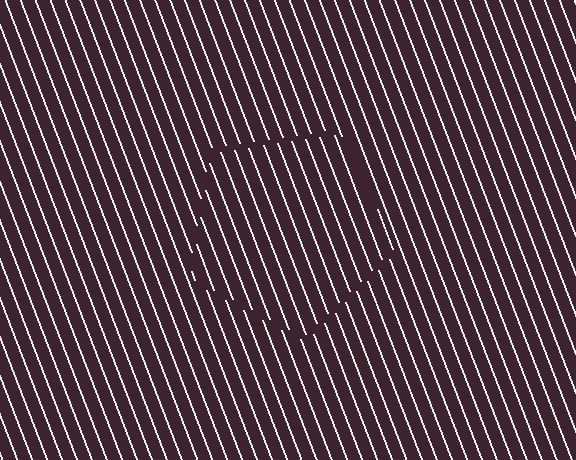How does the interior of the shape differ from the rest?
The interior of the shape contains the same grating, shifted by half a period — the contour is defined by the phase discontinuity where line-ends from the inner and outer gratings abut.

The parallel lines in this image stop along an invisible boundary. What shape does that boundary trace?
An illusory pentagon. The interior of the shape contains the same grating, shifted by half a period — the contour is defined by the phase discontinuity where line-ends from the inner and outer gratings abut.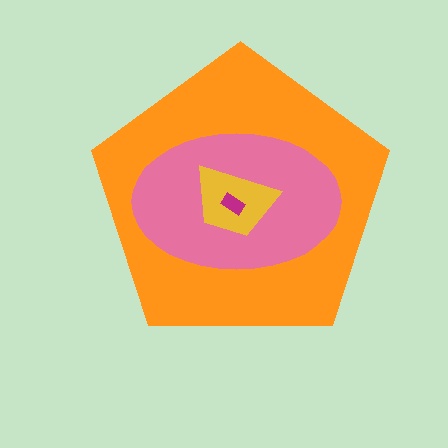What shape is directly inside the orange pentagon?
The pink ellipse.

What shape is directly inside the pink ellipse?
The yellow trapezoid.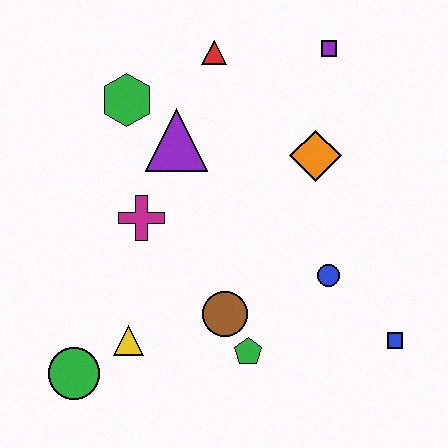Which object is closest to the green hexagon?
The purple triangle is closest to the green hexagon.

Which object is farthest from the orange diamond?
The green circle is farthest from the orange diamond.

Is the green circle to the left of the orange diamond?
Yes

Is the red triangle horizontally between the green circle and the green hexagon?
No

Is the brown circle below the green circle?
No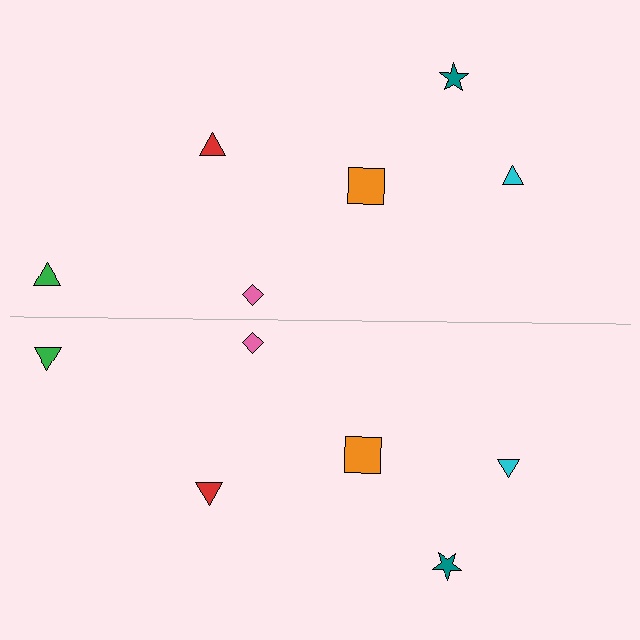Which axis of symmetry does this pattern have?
The pattern has a horizontal axis of symmetry running through the center of the image.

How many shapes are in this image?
There are 12 shapes in this image.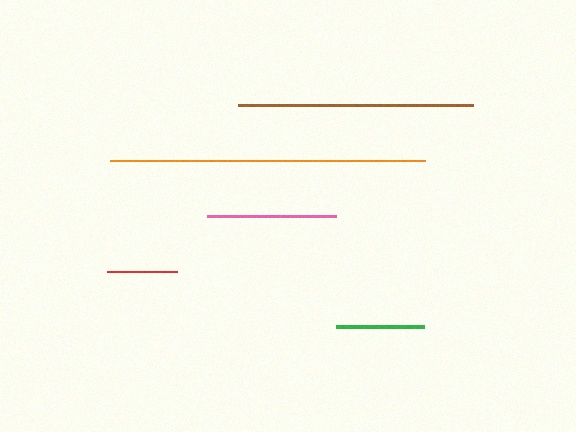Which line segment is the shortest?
The red line is the shortest at approximately 70 pixels.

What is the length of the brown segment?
The brown segment is approximately 235 pixels long.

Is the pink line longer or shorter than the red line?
The pink line is longer than the red line.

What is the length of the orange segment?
The orange segment is approximately 315 pixels long.